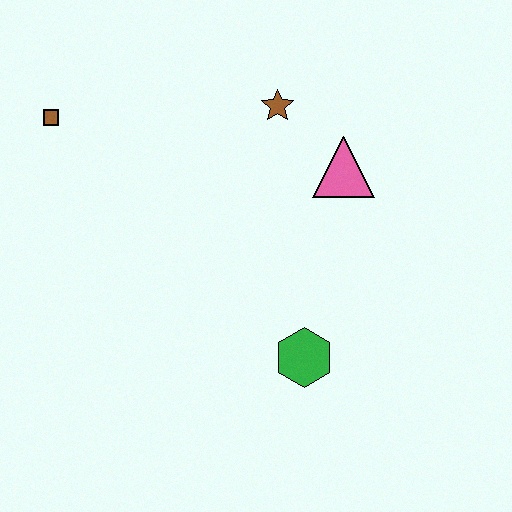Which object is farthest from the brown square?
The green hexagon is farthest from the brown square.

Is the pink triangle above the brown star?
No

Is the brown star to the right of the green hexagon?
No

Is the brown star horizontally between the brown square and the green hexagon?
Yes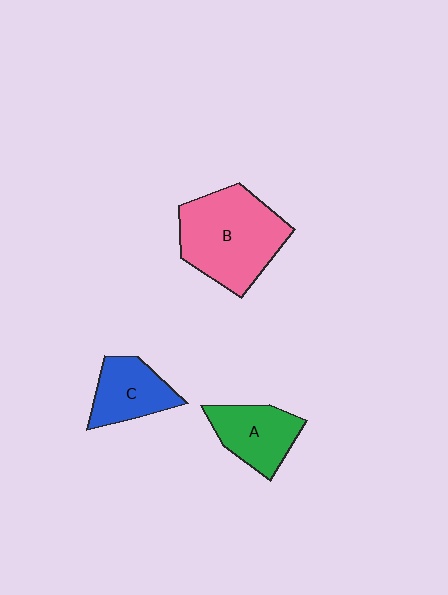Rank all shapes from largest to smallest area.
From largest to smallest: B (pink), A (green), C (blue).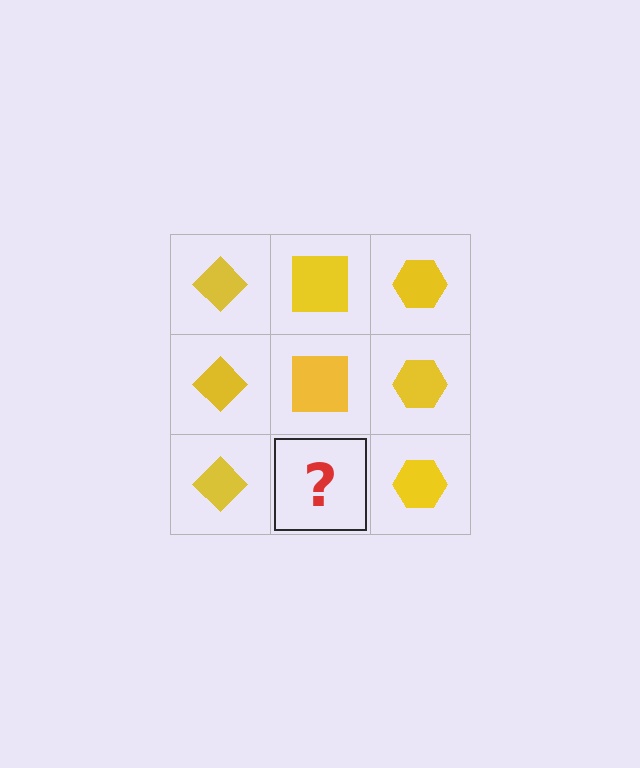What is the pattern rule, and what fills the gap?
The rule is that each column has a consistent shape. The gap should be filled with a yellow square.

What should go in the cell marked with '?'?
The missing cell should contain a yellow square.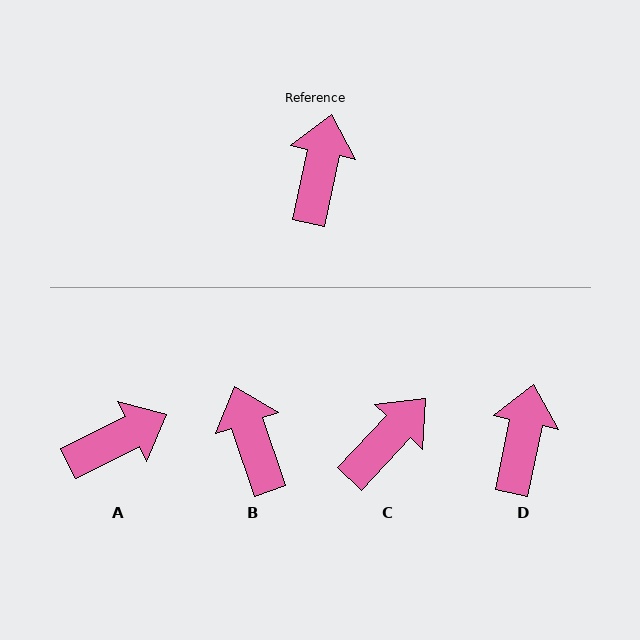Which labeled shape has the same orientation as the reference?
D.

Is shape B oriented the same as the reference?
No, it is off by about 31 degrees.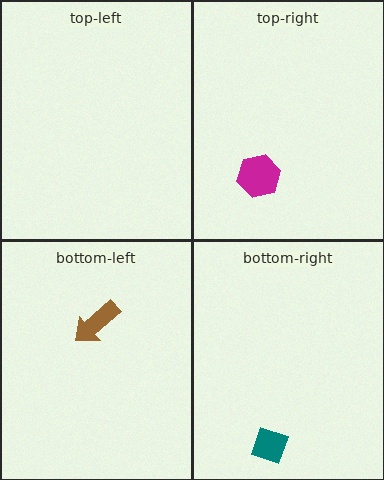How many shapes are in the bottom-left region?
1.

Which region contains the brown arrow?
The bottom-left region.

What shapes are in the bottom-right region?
The teal diamond.